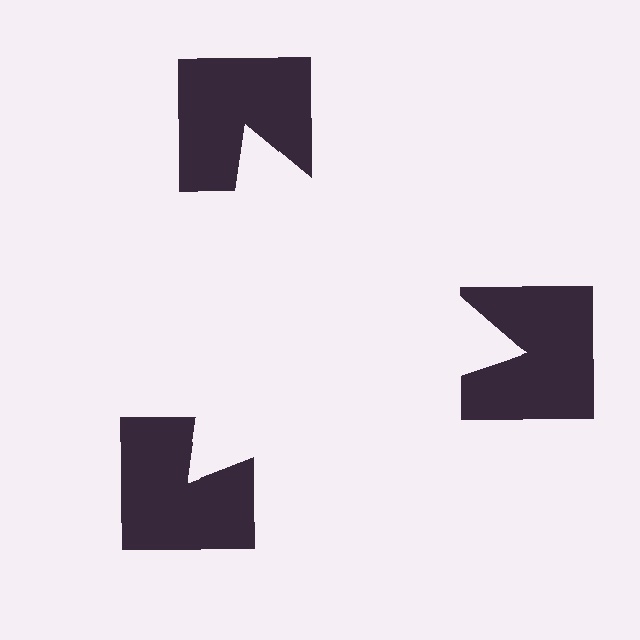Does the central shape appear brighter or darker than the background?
It typically appears slightly brighter than the background, even though no actual brightness change is drawn.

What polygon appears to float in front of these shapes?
An illusory triangle — its edges are inferred from the aligned wedge cuts in the notched squares, not physically drawn.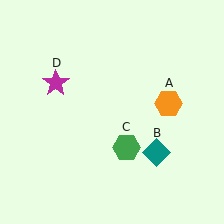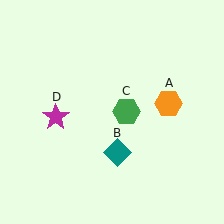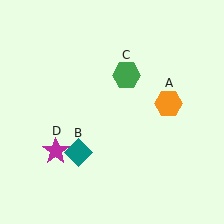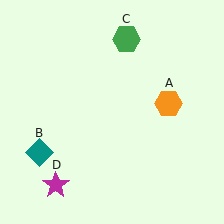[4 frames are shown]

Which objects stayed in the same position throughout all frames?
Orange hexagon (object A) remained stationary.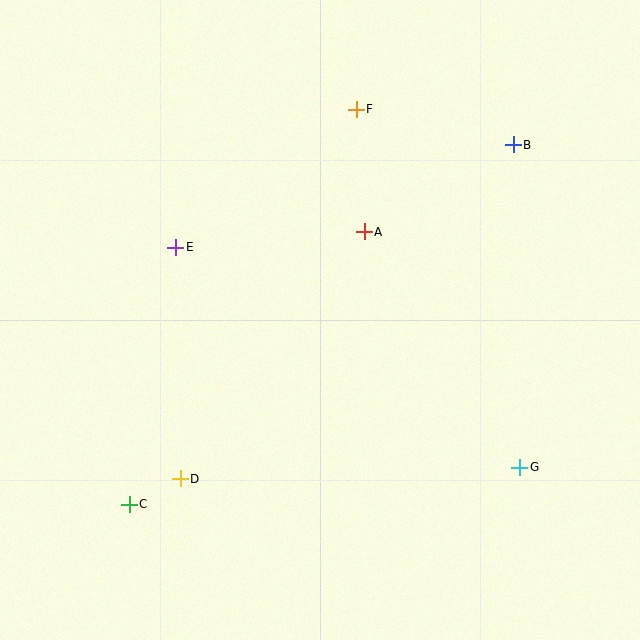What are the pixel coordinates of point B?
Point B is at (513, 145).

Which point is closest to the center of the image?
Point A at (364, 232) is closest to the center.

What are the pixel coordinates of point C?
Point C is at (129, 504).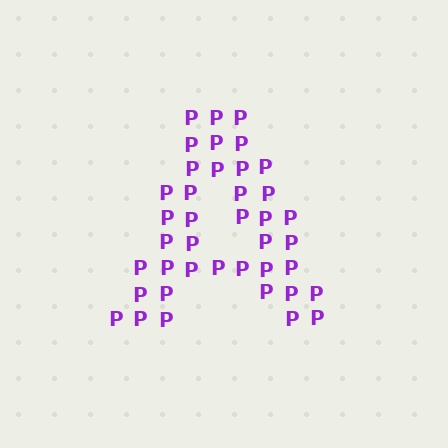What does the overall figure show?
The overall figure shows the letter A.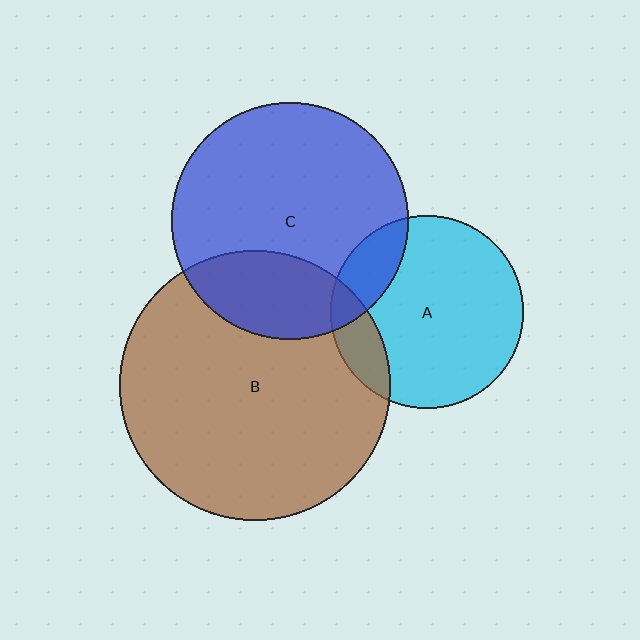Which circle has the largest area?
Circle B (brown).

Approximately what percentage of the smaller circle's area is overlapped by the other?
Approximately 15%.